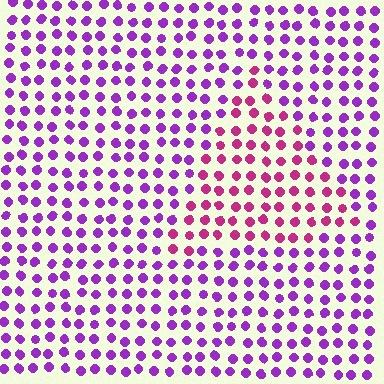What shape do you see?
I see a triangle.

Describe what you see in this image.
The image is filled with small purple elements in a uniform arrangement. A triangle-shaped region is visible where the elements are tinted to a slightly different hue, forming a subtle color boundary.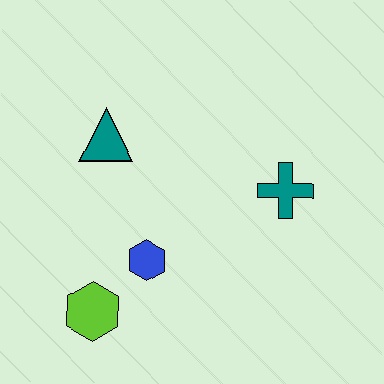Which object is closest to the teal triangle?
The blue hexagon is closest to the teal triangle.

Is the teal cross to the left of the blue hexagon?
No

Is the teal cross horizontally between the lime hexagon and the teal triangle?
No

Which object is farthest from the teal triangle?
The teal cross is farthest from the teal triangle.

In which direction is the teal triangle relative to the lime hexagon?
The teal triangle is above the lime hexagon.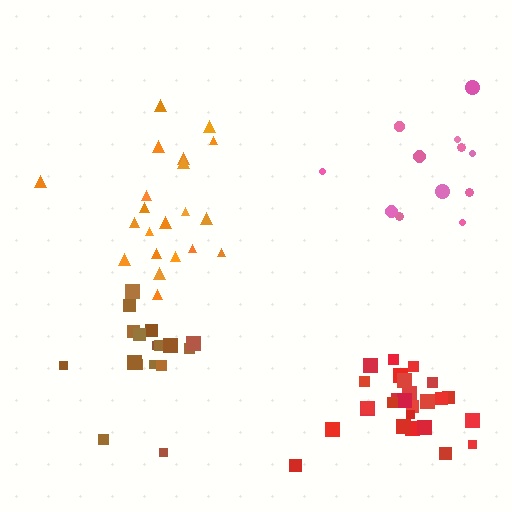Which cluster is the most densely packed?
Red.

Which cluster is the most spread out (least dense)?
Pink.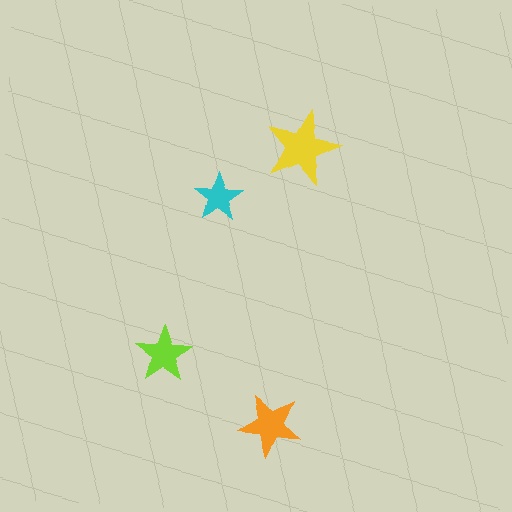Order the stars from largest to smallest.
the yellow one, the orange one, the lime one, the cyan one.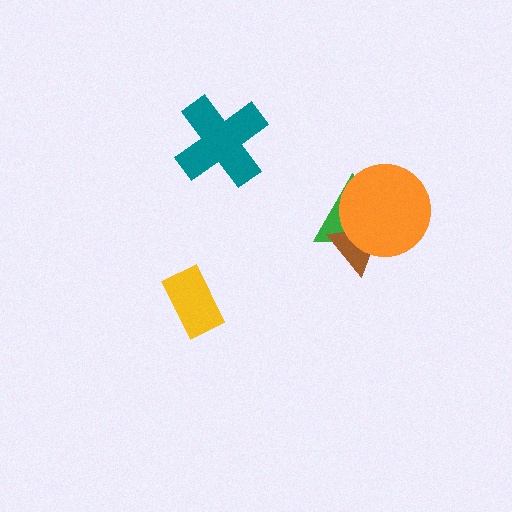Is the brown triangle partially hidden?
Yes, it is partially covered by another shape.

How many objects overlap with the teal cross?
0 objects overlap with the teal cross.